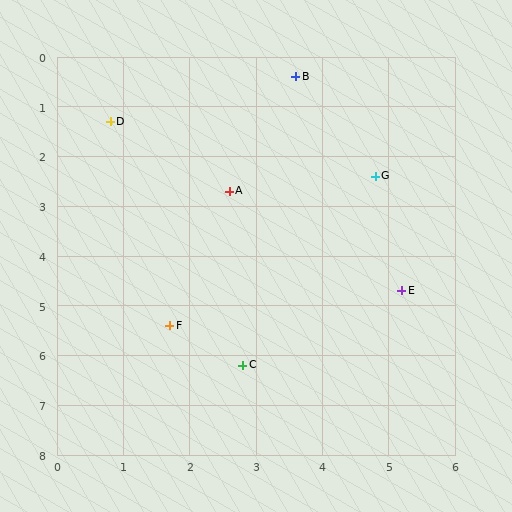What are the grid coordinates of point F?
Point F is at approximately (1.7, 5.4).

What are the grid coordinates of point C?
Point C is at approximately (2.8, 6.2).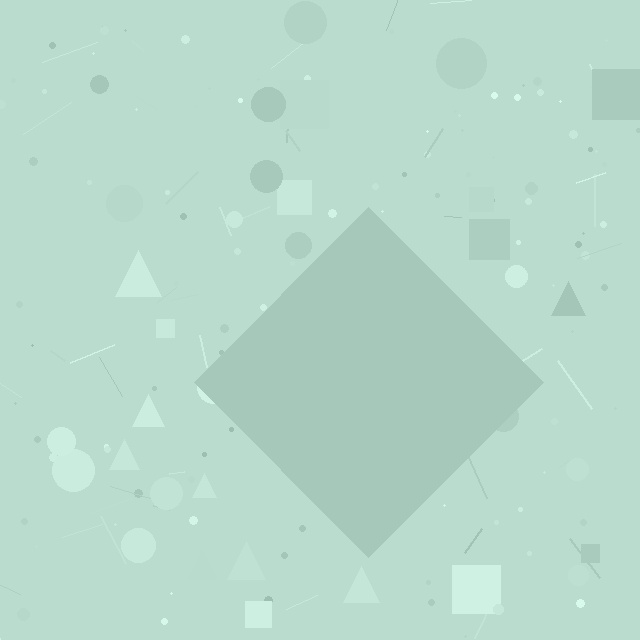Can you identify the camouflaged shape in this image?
The camouflaged shape is a diamond.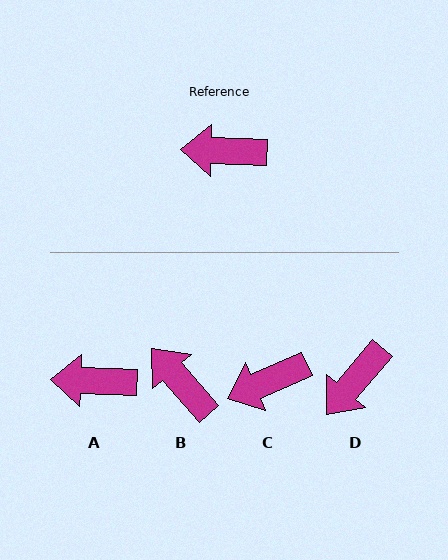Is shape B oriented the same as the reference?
No, it is off by about 47 degrees.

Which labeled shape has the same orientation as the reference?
A.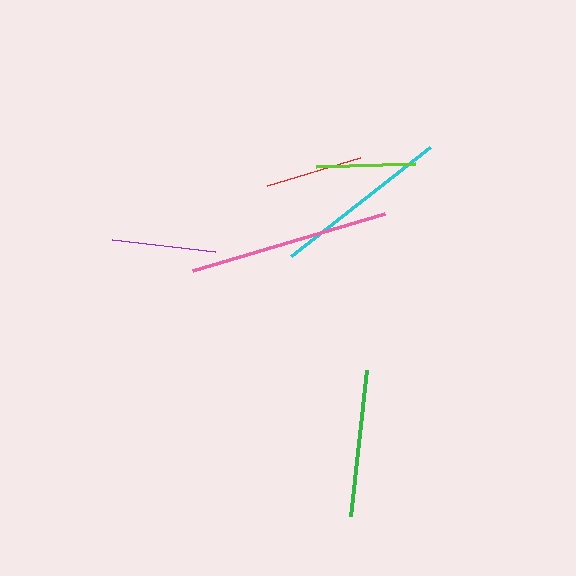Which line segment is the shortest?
The red line is the shortest at approximately 97 pixels.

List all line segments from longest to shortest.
From longest to shortest: pink, cyan, green, purple, lime, red.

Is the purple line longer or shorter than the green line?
The green line is longer than the purple line.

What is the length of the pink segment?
The pink segment is approximately 200 pixels long.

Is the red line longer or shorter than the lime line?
The lime line is longer than the red line.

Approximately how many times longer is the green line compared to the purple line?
The green line is approximately 1.4 times the length of the purple line.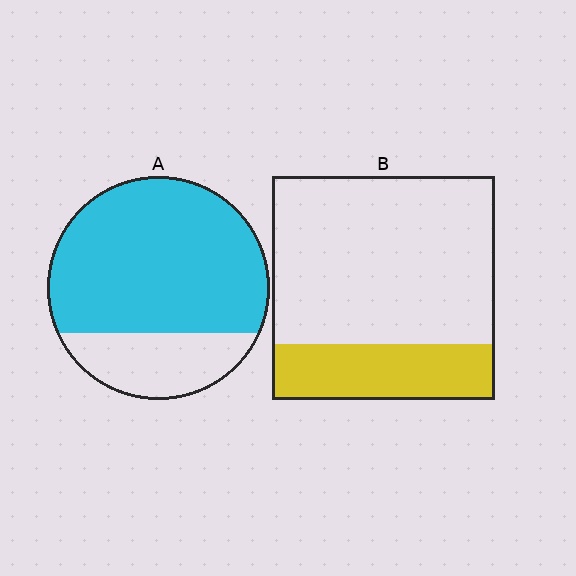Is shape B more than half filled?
No.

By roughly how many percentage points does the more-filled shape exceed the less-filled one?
By roughly 50 percentage points (A over B).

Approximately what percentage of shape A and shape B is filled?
A is approximately 75% and B is approximately 25%.